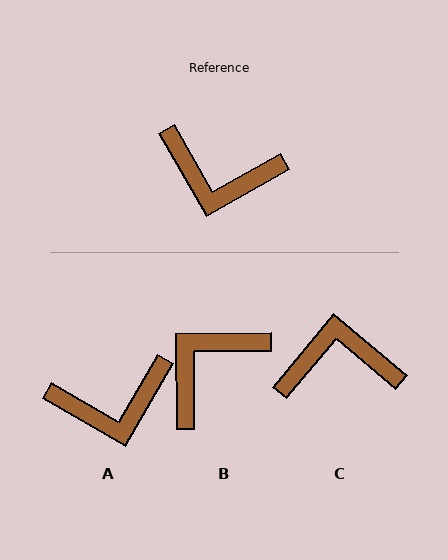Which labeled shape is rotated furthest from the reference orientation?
C, about 159 degrees away.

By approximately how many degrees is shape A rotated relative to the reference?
Approximately 30 degrees counter-clockwise.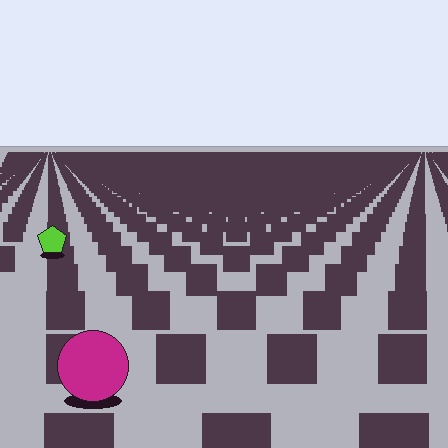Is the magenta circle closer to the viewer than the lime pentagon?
Yes. The magenta circle is closer — you can tell from the texture gradient: the ground texture is coarser near it.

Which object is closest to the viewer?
The magenta circle is closest. The texture marks near it are larger and more spread out.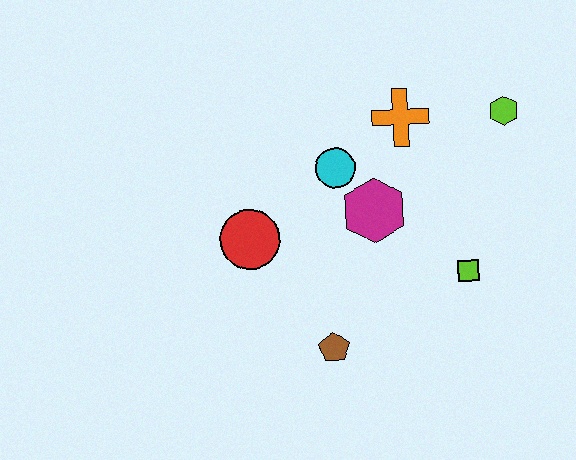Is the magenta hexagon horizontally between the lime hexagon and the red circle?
Yes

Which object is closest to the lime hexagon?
The orange cross is closest to the lime hexagon.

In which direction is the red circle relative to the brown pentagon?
The red circle is above the brown pentagon.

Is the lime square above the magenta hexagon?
No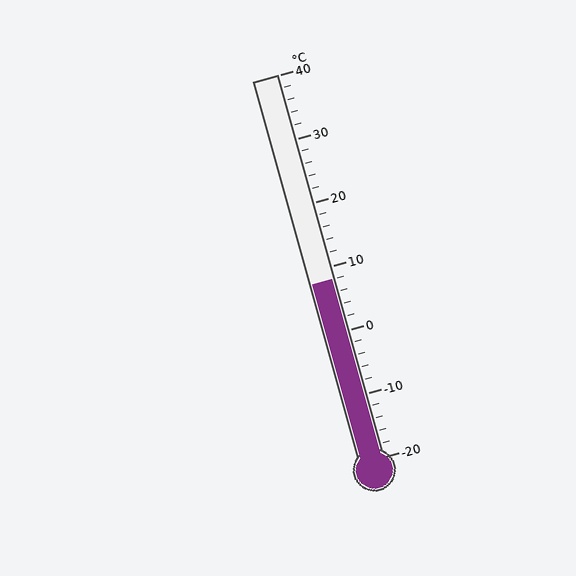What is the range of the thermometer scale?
The thermometer scale ranges from -20°C to 40°C.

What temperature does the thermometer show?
The thermometer shows approximately 8°C.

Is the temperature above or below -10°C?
The temperature is above -10°C.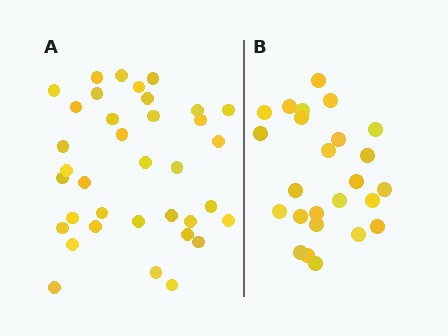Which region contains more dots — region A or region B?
Region A (the left region) has more dots.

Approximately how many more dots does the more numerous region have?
Region A has roughly 12 or so more dots than region B.